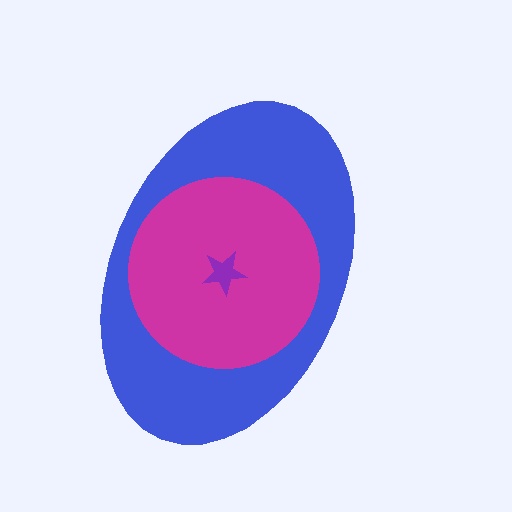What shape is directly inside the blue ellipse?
The magenta circle.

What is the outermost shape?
The blue ellipse.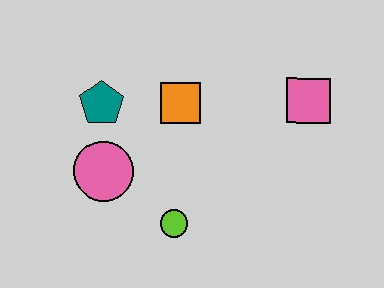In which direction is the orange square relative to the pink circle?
The orange square is to the right of the pink circle.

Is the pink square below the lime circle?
No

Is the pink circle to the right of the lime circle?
No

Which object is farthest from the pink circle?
The pink square is farthest from the pink circle.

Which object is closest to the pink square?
The orange square is closest to the pink square.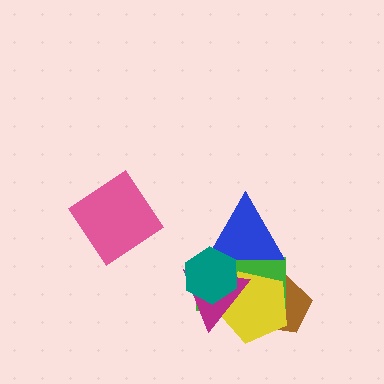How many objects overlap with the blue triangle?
4 objects overlap with the blue triangle.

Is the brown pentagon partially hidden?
Yes, it is partially covered by another shape.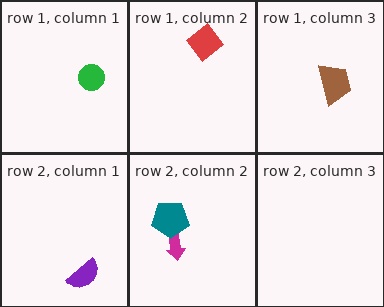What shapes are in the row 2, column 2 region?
The magenta arrow, the teal pentagon.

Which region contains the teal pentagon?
The row 2, column 2 region.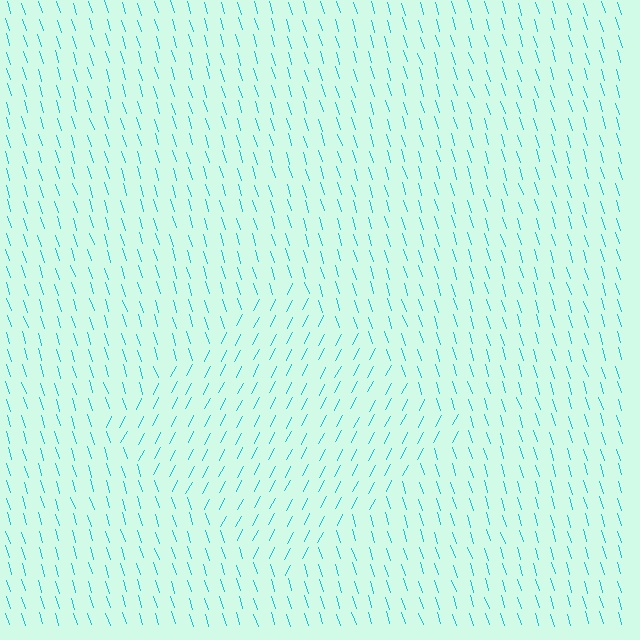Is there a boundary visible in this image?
Yes, there is a texture boundary formed by a change in line orientation.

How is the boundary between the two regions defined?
The boundary is defined purely by a change in line orientation (approximately 45 degrees difference). All lines are the same color and thickness.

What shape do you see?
I see a diamond.